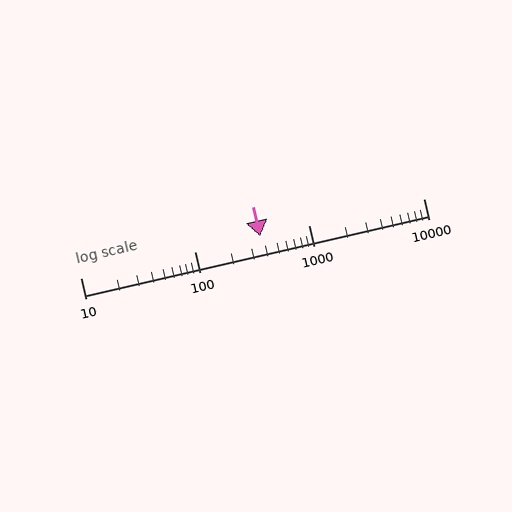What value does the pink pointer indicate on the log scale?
The pointer indicates approximately 370.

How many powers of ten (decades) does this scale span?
The scale spans 3 decades, from 10 to 10000.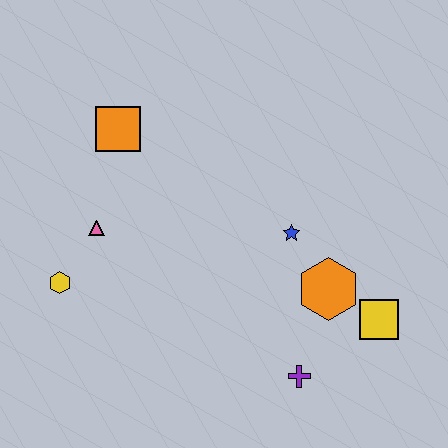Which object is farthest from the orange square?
The yellow square is farthest from the orange square.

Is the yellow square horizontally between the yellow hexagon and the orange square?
No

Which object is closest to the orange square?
The pink triangle is closest to the orange square.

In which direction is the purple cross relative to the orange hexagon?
The purple cross is below the orange hexagon.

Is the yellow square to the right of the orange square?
Yes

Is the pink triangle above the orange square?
No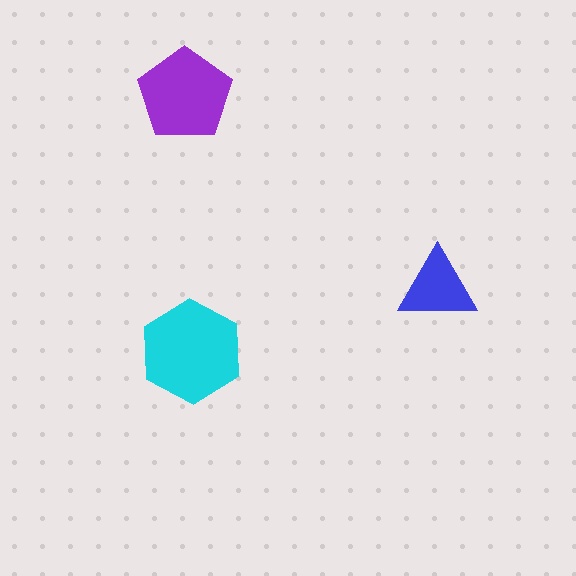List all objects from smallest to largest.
The blue triangle, the purple pentagon, the cyan hexagon.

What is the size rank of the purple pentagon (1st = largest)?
2nd.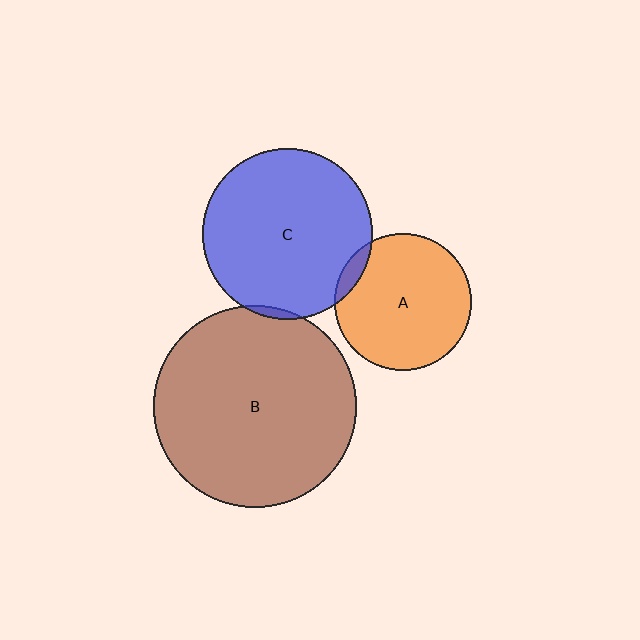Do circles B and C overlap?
Yes.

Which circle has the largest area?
Circle B (brown).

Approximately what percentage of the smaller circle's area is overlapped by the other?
Approximately 5%.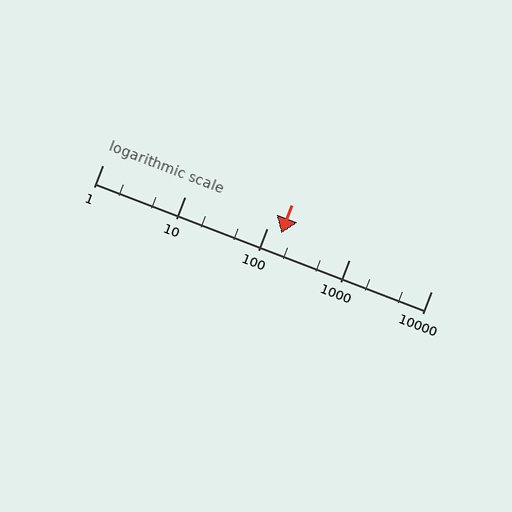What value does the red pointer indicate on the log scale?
The pointer indicates approximately 150.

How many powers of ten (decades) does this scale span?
The scale spans 4 decades, from 1 to 10000.